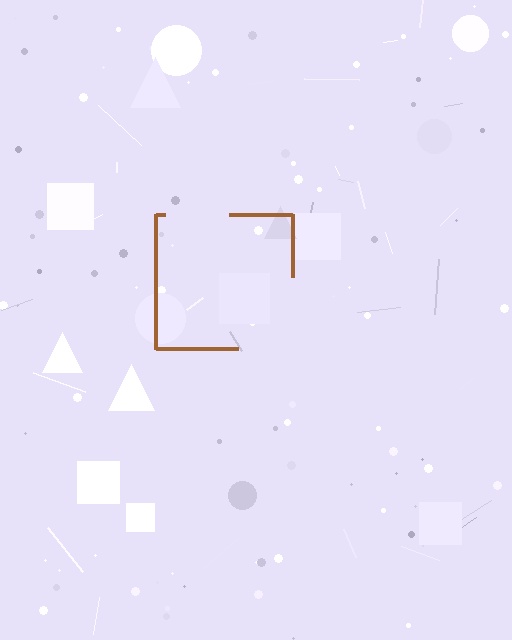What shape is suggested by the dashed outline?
The dashed outline suggests a square.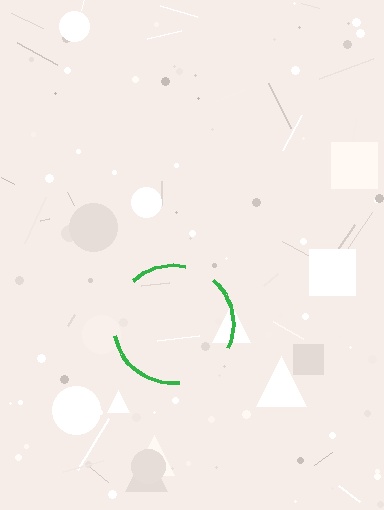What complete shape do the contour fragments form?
The contour fragments form a circle.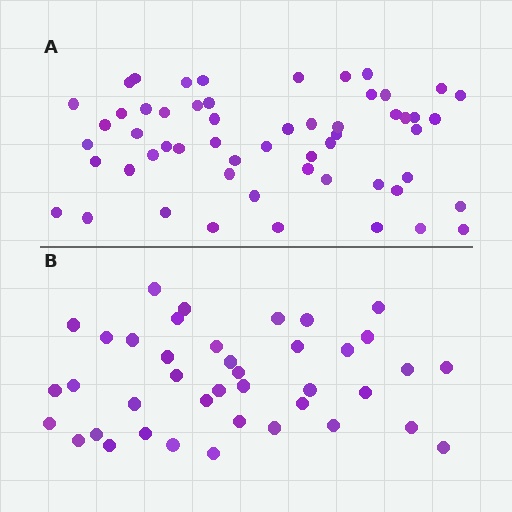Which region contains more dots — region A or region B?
Region A (the top region) has more dots.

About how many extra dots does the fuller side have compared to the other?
Region A has approximately 15 more dots than region B.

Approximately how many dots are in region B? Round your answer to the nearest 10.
About 40 dots.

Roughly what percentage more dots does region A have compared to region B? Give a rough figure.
About 40% more.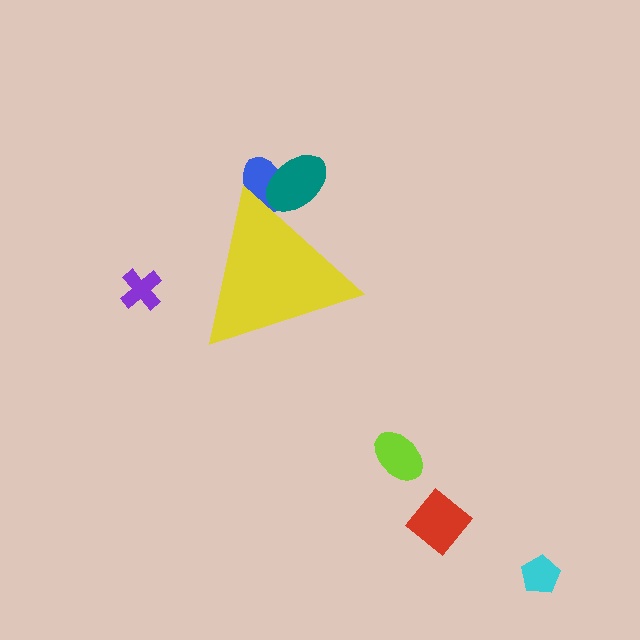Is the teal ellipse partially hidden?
Yes, the teal ellipse is partially hidden behind the yellow triangle.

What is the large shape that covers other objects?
A yellow triangle.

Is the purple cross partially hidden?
No, the purple cross is fully visible.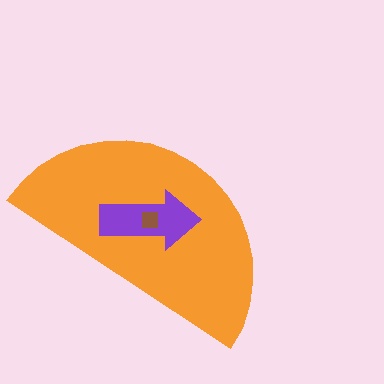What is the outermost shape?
The orange semicircle.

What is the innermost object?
The brown square.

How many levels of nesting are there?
3.